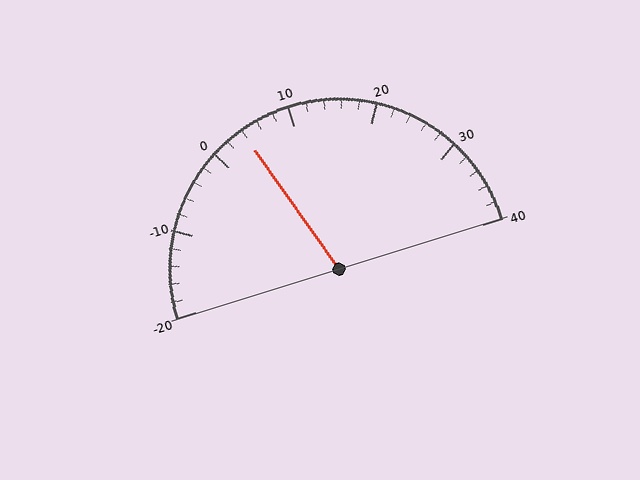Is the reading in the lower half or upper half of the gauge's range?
The reading is in the lower half of the range (-20 to 40).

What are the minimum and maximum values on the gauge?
The gauge ranges from -20 to 40.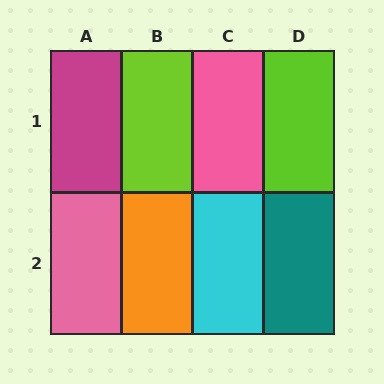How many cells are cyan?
1 cell is cyan.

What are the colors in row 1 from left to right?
Magenta, lime, pink, lime.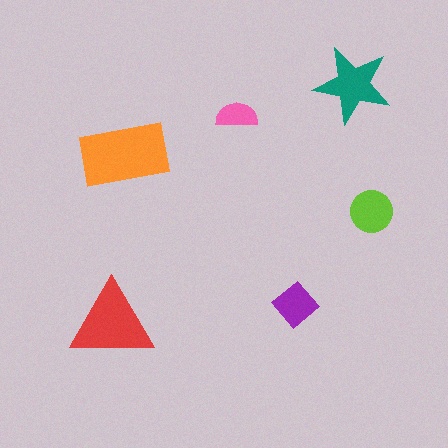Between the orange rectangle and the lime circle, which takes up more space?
The orange rectangle.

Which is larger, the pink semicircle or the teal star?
The teal star.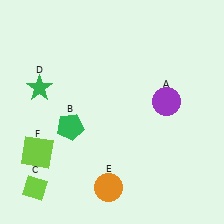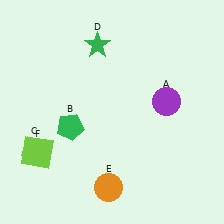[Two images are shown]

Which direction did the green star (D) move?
The green star (D) moved right.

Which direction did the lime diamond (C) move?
The lime diamond (C) moved up.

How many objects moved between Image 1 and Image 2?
2 objects moved between the two images.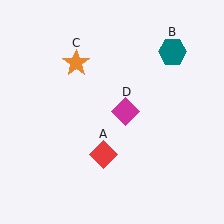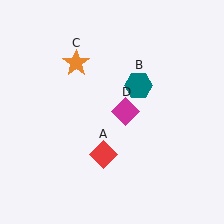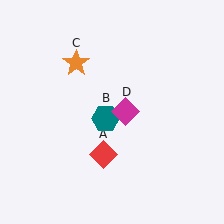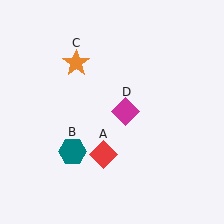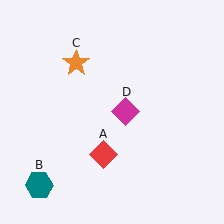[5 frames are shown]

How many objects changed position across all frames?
1 object changed position: teal hexagon (object B).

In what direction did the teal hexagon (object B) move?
The teal hexagon (object B) moved down and to the left.